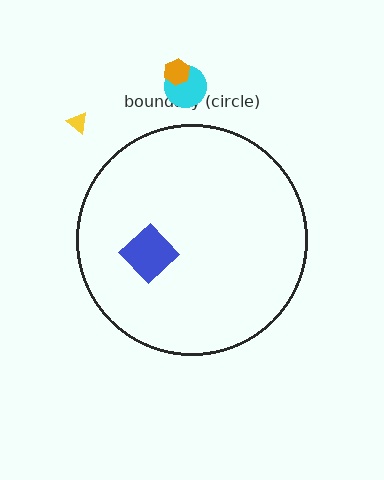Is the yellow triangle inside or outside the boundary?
Outside.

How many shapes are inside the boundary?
1 inside, 3 outside.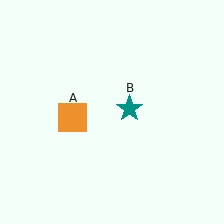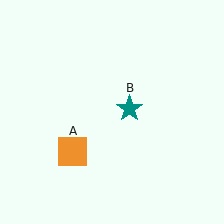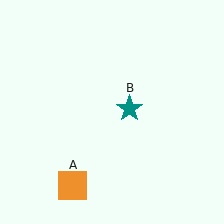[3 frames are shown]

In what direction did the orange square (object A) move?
The orange square (object A) moved down.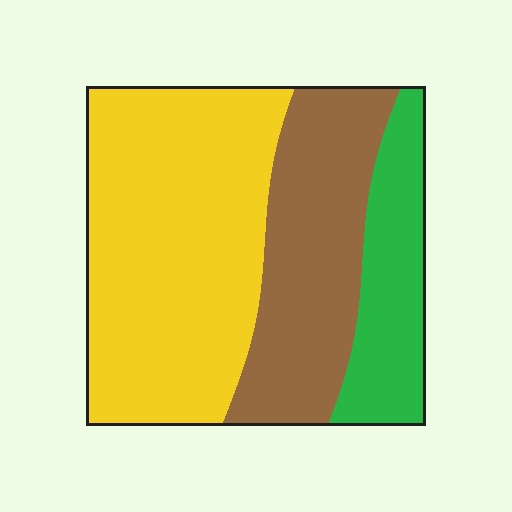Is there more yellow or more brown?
Yellow.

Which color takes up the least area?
Green, at roughly 20%.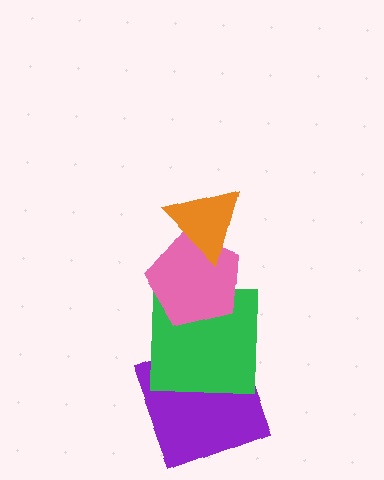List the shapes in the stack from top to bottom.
From top to bottom: the orange triangle, the pink pentagon, the green square, the purple square.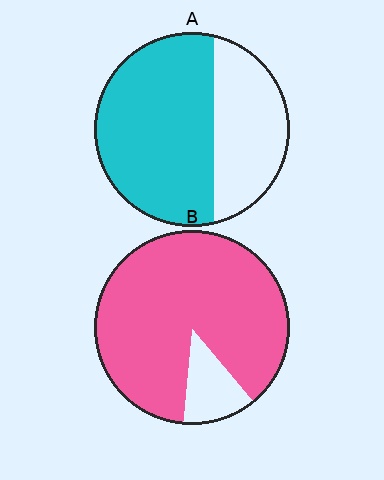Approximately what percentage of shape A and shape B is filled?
A is approximately 65% and B is approximately 90%.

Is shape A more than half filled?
Yes.